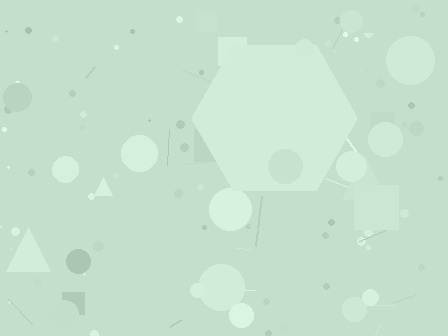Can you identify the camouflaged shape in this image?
The camouflaged shape is a hexagon.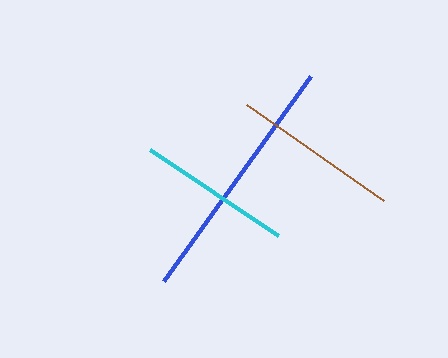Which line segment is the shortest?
The cyan line is the shortest at approximately 154 pixels.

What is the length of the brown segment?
The brown segment is approximately 167 pixels long.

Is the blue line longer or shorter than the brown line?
The blue line is longer than the brown line.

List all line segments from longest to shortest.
From longest to shortest: blue, brown, cyan.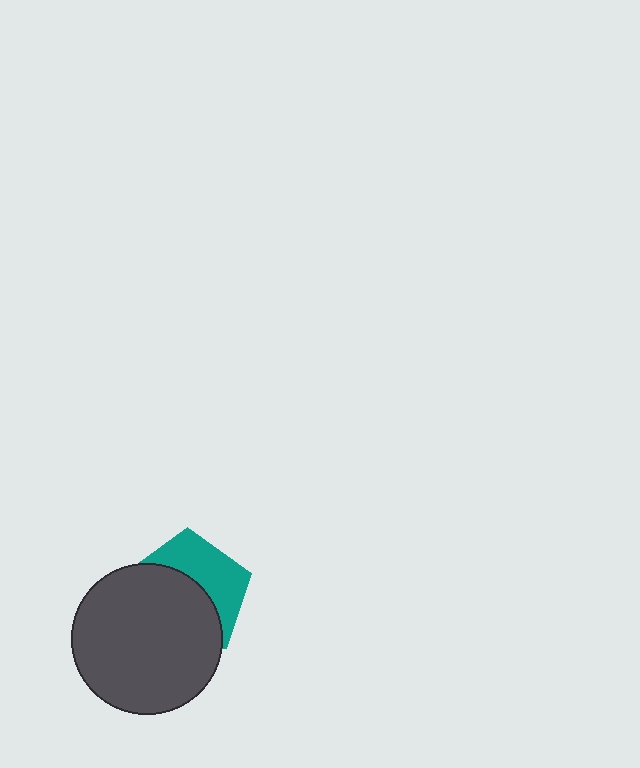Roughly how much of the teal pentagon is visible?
A small part of it is visible (roughly 41%).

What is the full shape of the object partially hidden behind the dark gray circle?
The partially hidden object is a teal pentagon.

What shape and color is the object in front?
The object in front is a dark gray circle.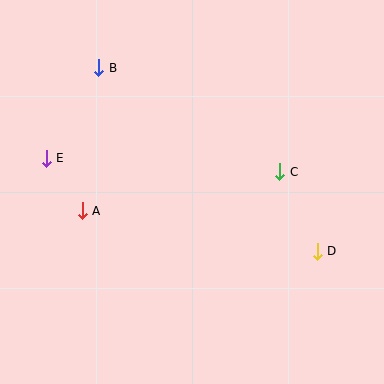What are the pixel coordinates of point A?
Point A is at (82, 211).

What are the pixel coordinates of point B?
Point B is at (99, 68).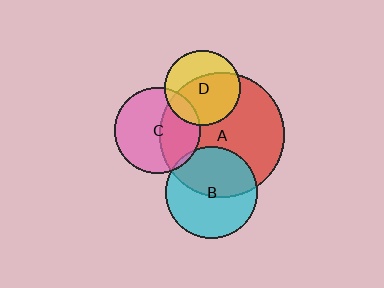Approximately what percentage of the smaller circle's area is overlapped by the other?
Approximately 15%.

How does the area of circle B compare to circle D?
Approximately 1.4 times.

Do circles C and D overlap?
Yes.